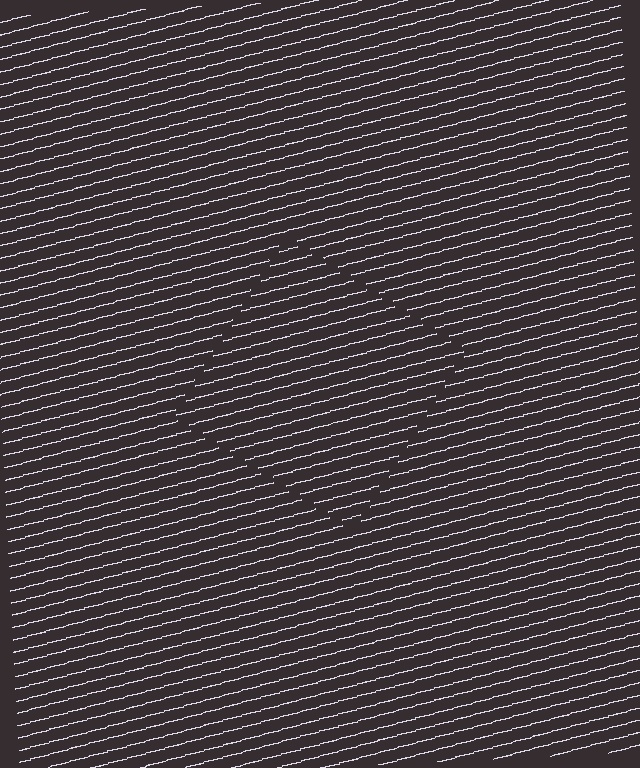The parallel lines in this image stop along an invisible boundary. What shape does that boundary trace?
An illusory square. The interior of the shape contains the same grating, shifted by half a period — the contour is defined by the phase discontinuity where line-ends from the inner and outer gratings abut.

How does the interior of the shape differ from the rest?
The interior of the shape contains the same grating, shifted by half a period — the contour is defined by the phase discontinuity where line-ends from the inner and outer gratings abut.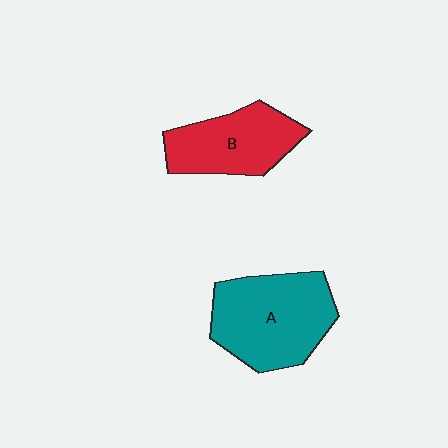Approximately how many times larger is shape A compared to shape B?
Approximately 1.3 times.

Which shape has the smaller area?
Shape B (red).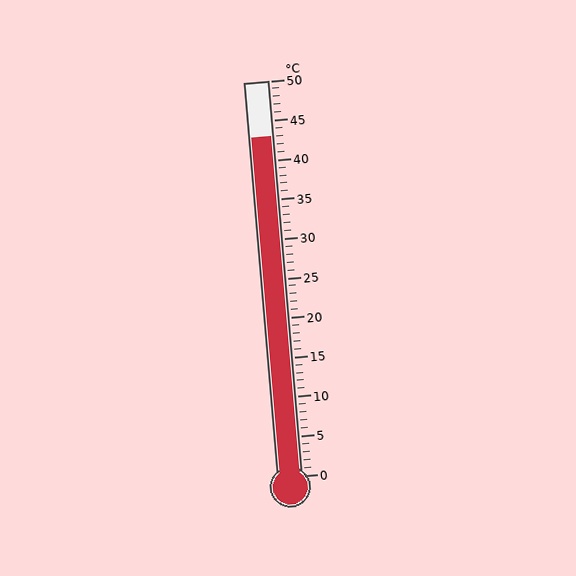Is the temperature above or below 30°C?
The temperature is above 30°C.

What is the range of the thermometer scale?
The thermometer scale ranges from 0°C to 50°C.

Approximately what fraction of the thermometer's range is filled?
The thermometer is filled to approximately 85% of its range.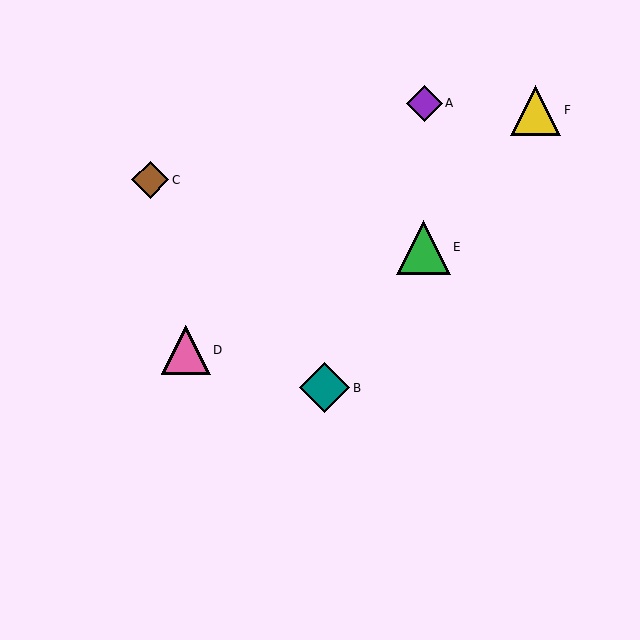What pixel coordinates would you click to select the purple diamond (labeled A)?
Click at (424, 103) to select the purple diamond A.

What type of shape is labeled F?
Shape F is a yellow triangle.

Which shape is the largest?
The green triangle (labeled E) is the largest.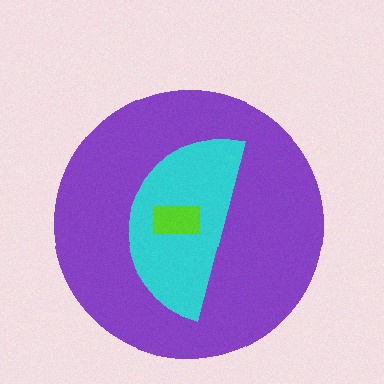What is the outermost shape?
The purple circle.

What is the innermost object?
The lime rectangle.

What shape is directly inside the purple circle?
The cyan semicircle.